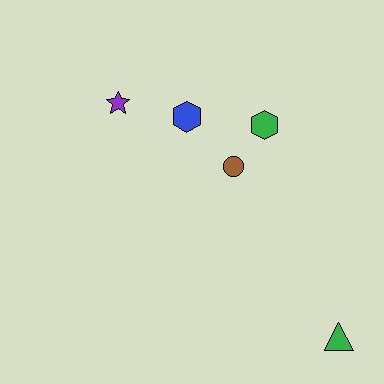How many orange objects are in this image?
There are no orange objects.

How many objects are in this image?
There are 5 objects.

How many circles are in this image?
There is 1 circle.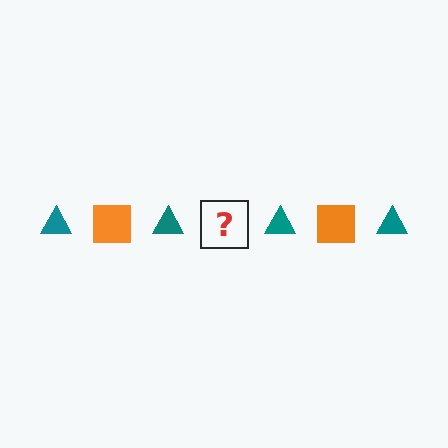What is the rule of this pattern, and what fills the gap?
The rule is that the pattern alternates between teal triangle and orange square. The gap should be filled with an orange square.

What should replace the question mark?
The question mark should be replaced with an orange square.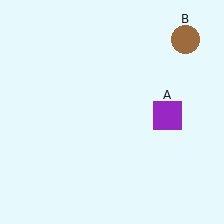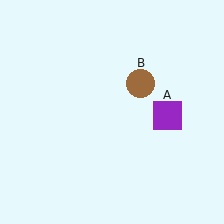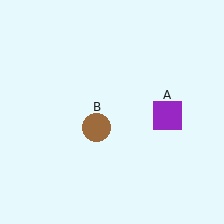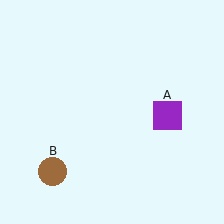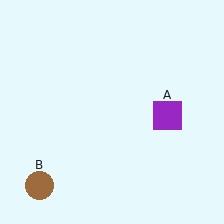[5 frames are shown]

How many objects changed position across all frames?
1 object changed position: brown circle (object B).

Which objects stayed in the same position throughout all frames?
Purple square (object A) remained stationary.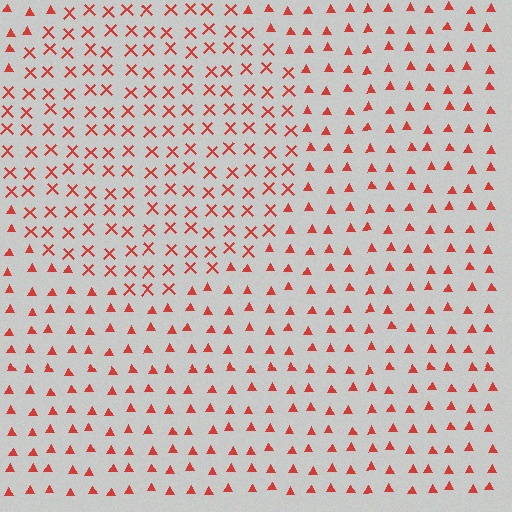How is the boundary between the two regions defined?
The boundary is defined by a change in element shape: X marks inside vs. triangles outside. All elements share the same color and spacing.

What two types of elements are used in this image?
The image uses X marks inside the circle region and triangles outside it.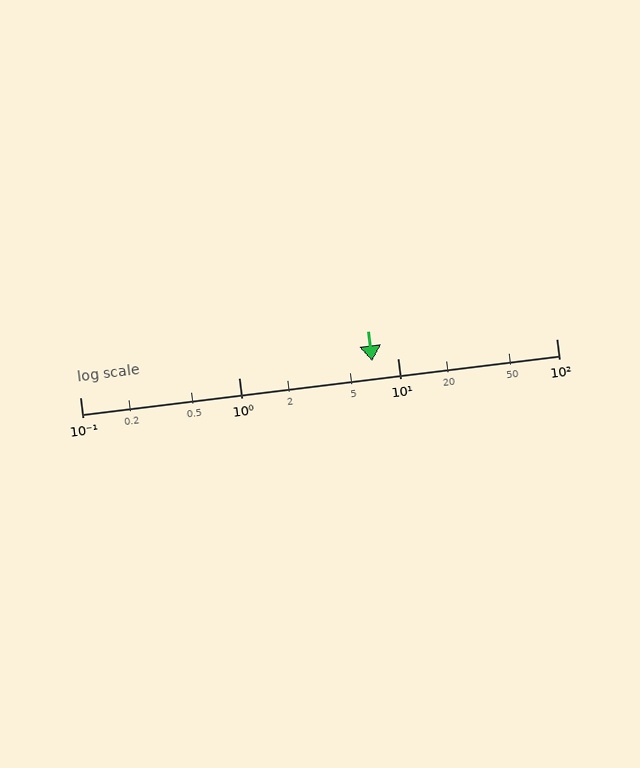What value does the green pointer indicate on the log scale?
The pointer indicates approximately 6.9.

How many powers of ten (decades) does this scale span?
The scale spans 3 decades, from 0.1 to 100.